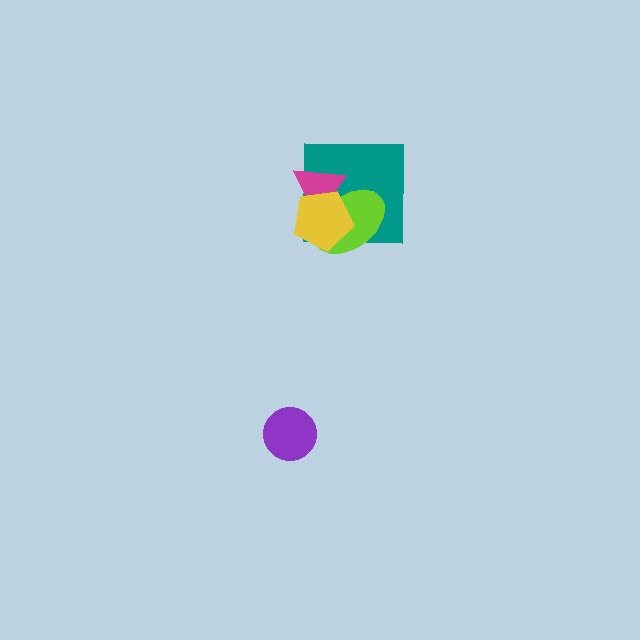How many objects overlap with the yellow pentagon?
3 objects overlap with the yellow pentagon.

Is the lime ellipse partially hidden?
Yes, it is partially covered by another shape.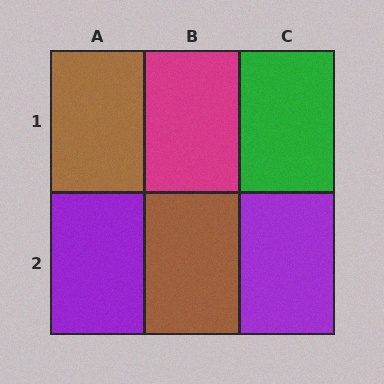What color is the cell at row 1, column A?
Brown.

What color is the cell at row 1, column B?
Magenta.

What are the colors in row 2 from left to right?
Purple, brown, purple.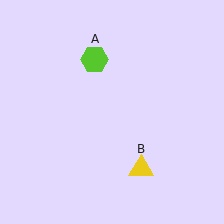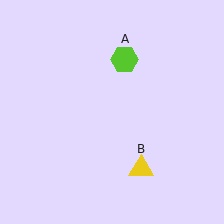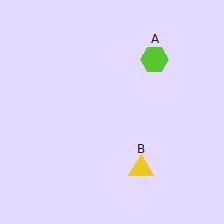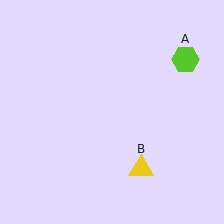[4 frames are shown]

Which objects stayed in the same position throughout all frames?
Yellow triangle (object B) remained stationary.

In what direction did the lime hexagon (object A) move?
The lime hexagon (object A) moved right.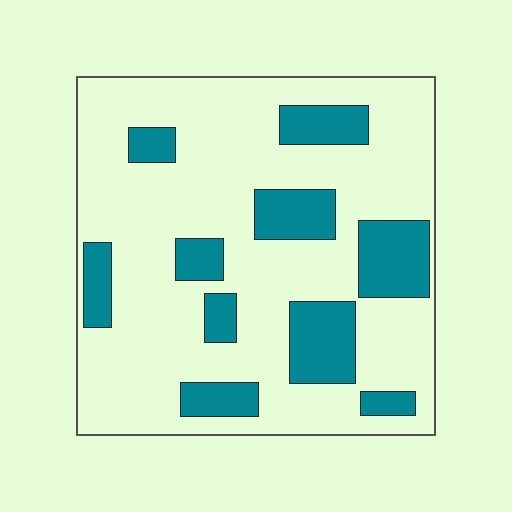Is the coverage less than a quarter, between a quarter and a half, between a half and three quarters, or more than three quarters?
Less than a quarter.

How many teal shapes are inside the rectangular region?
10.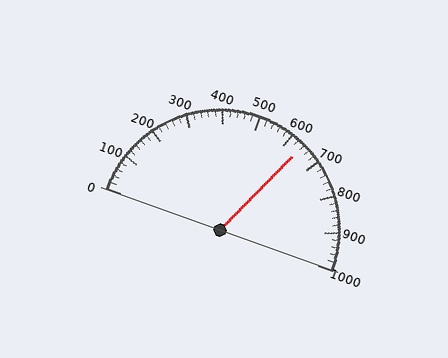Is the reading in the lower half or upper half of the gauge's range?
The reading is in the upper half of the range (0 to 1000).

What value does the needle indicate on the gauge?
The needle indicates approximately 640.